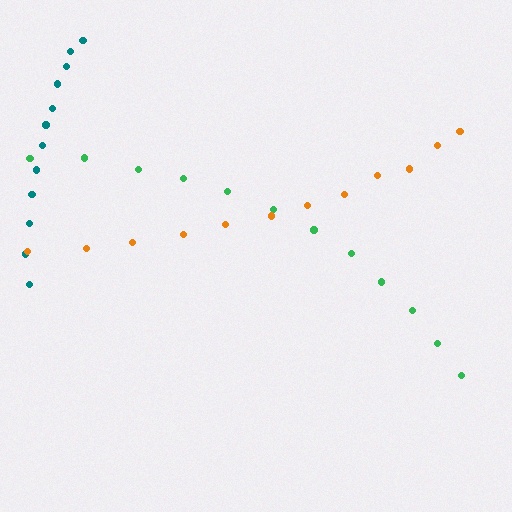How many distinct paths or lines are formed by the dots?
There are 3 distinct paths.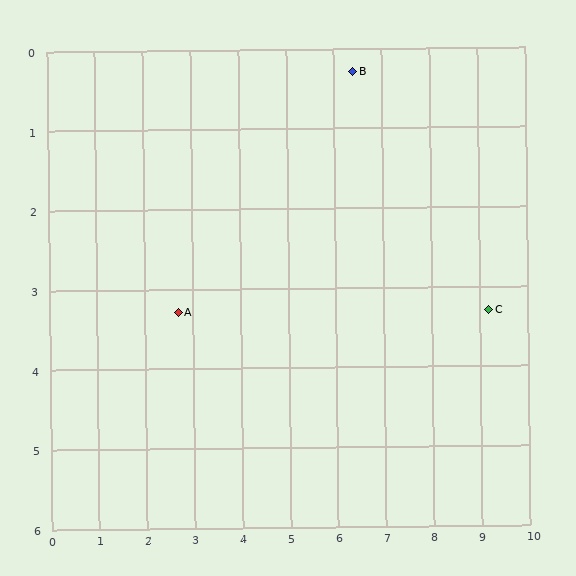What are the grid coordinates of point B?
Point B is at approximately (6.4, 0.3).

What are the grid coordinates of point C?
Point C is at approximately (9.2, 3.3).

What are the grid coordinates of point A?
Point A is at approximately (2.7, 3.3).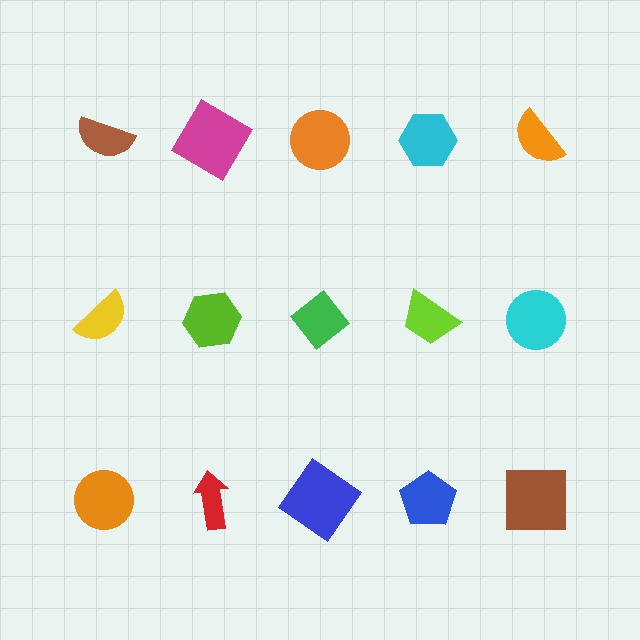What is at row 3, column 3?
A blue diamond.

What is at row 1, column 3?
An orange circle.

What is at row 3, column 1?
An orange circle.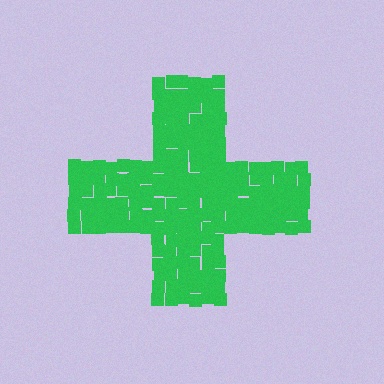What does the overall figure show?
The overall figure shows a cross.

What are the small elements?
The small elements are squares.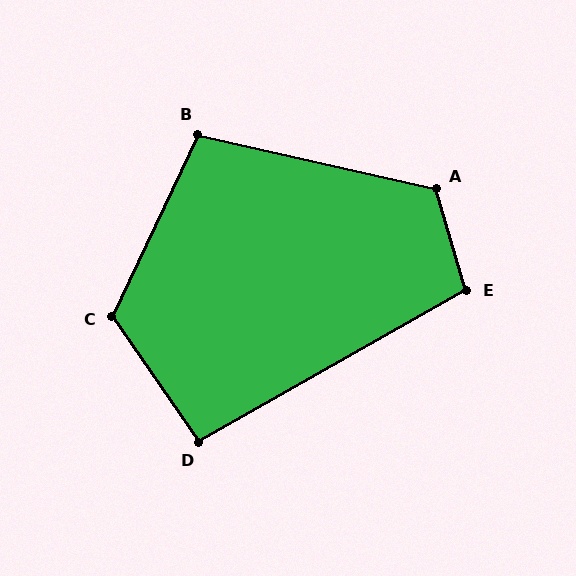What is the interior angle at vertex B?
Approximately 102 degrees (obtuse).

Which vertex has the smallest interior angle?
D, at approximately 95 degrees.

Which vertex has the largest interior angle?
C, at approximately 120 degrees.